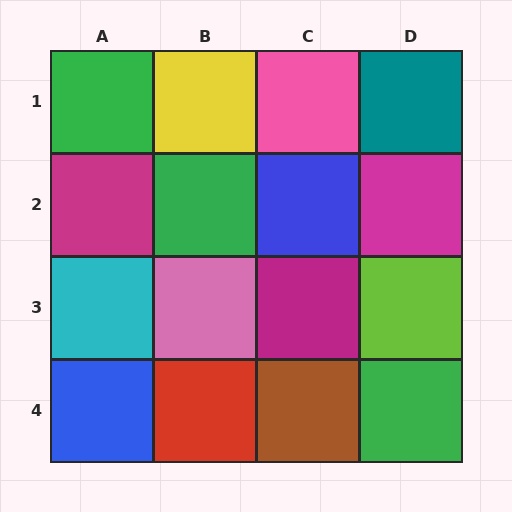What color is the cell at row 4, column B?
Red.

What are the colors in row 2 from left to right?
Magenta, green, blue, magenta.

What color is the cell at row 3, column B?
Pink.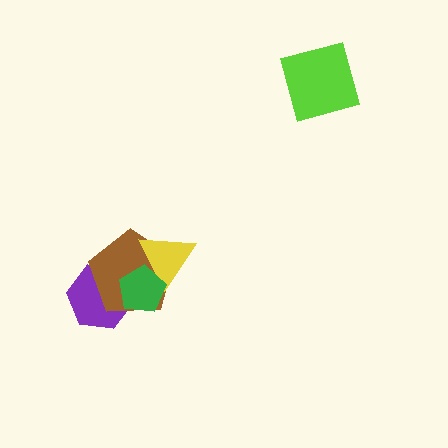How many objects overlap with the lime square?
0 objects overlap with the lime square.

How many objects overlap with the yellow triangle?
2 objects overlap with the yellow triangle.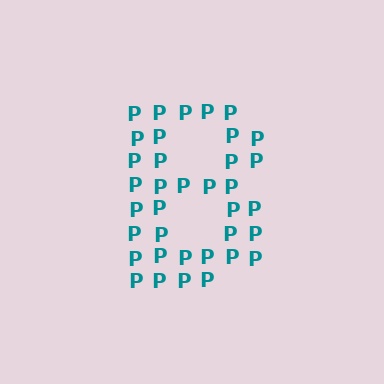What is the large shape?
The large shape is the letter B.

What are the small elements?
The small elements are letter P's.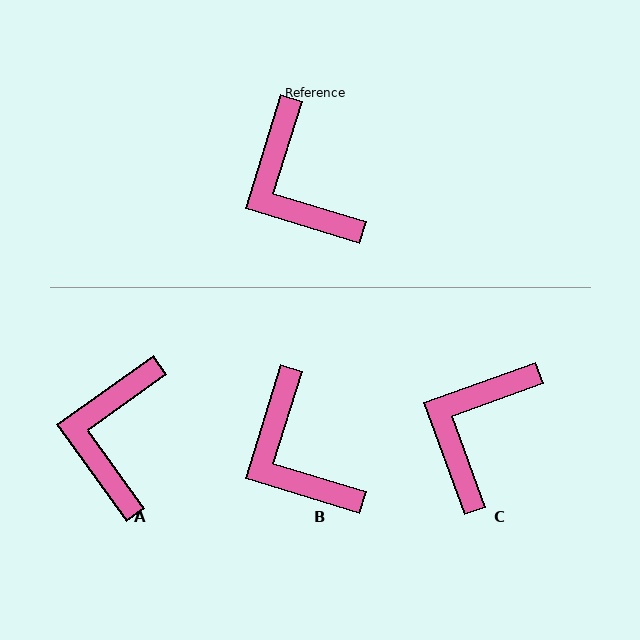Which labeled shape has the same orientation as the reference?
B.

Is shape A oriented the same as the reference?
No, it is off by about 38 degrees.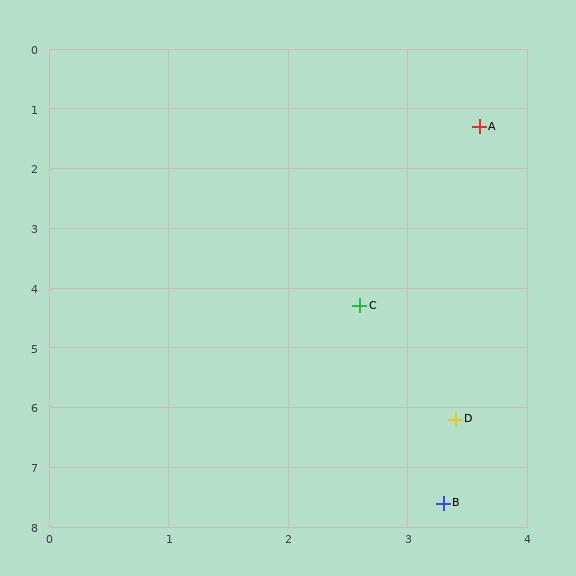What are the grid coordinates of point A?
Point A is at approximately (3.6, 1.3).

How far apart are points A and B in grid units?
Points A and B are about 6.3 grid units apart.